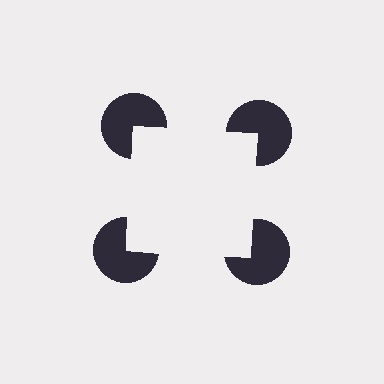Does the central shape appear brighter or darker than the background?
It typically appears slightly brighter than the background, even though no actual brightness change is drawn.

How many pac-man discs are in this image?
There are 4 — one at each vertex of the illusory square.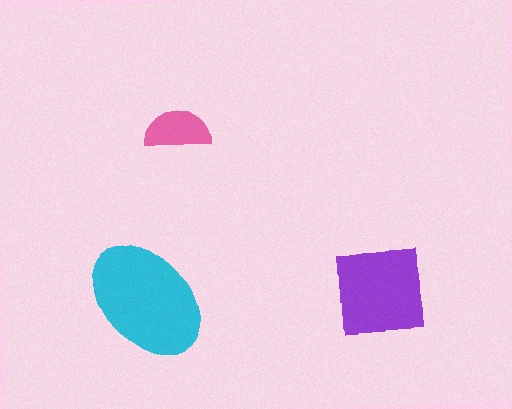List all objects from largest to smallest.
The cyan ellipse, the purple square, the pink semicircle.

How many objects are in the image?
There are 3 objects in the image.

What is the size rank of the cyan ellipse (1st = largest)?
1st.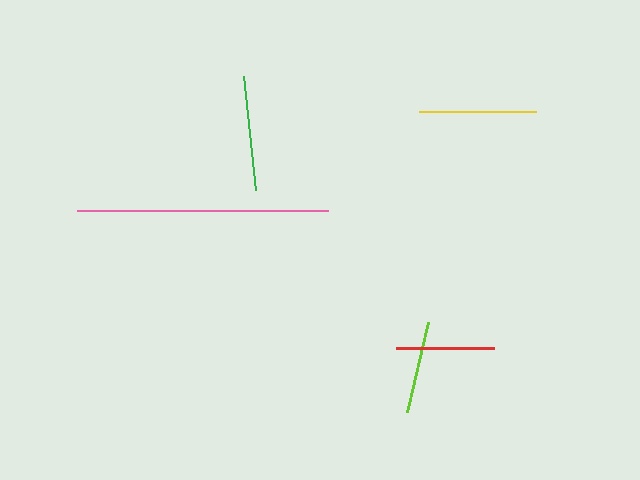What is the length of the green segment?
The green segment is approximately 115 pixels long.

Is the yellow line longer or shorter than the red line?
The yellow line is longer than the red line.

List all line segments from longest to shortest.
From longest to shortest: pink, yellow, green, red, lime.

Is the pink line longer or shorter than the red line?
The pink line is longer than the red line.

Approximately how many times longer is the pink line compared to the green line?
The pink line is approximately 2.2 times the length of the green line.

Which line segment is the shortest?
The lime line is the shortest at approximately 93 pixels.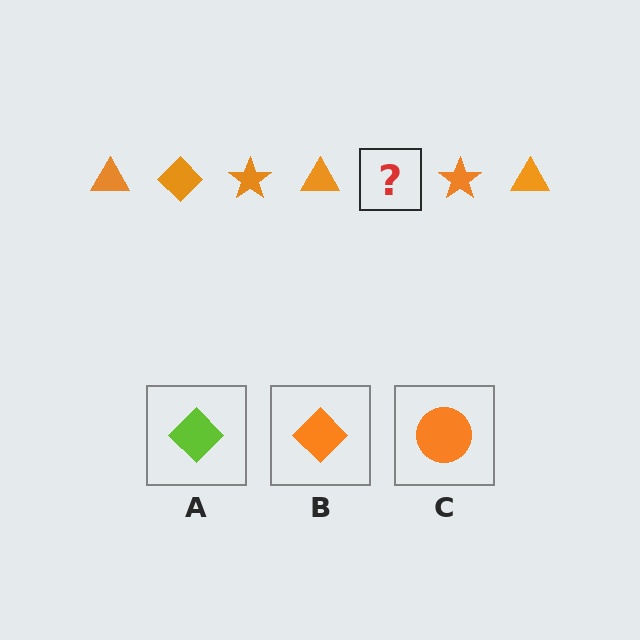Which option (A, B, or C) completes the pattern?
B.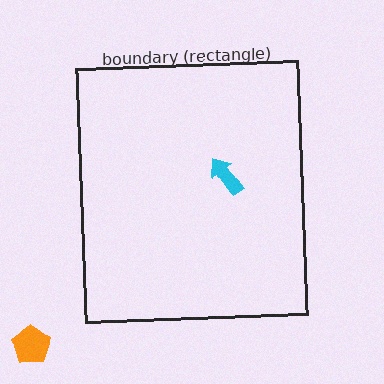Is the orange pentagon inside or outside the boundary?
Outside.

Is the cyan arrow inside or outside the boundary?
Inside.